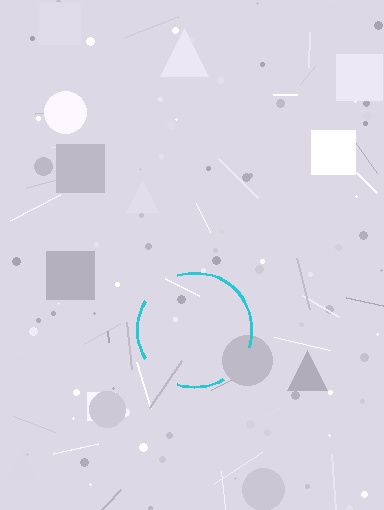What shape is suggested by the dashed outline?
The dashed outline suggests a circle.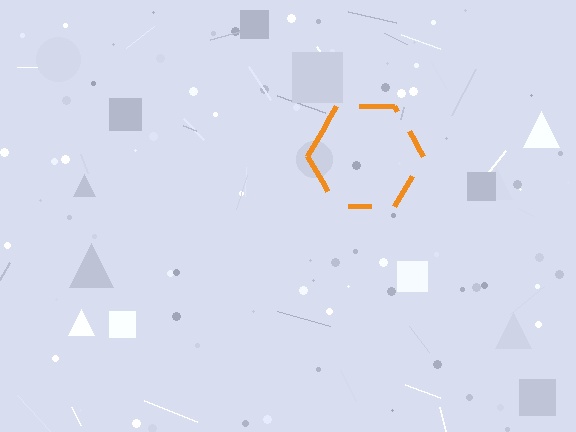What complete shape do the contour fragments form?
The contour fragments form a hexagon.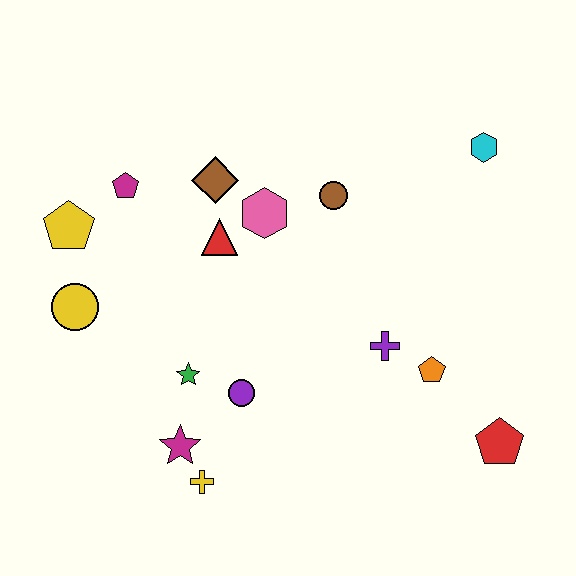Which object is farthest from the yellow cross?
The cyan hexagon is farthest from the yellow cross.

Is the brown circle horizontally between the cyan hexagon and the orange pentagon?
No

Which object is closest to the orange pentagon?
The purple cross is closest to the orange pentagon.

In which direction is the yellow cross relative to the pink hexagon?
The yellow cross is below the pink hexagon.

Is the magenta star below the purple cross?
Yes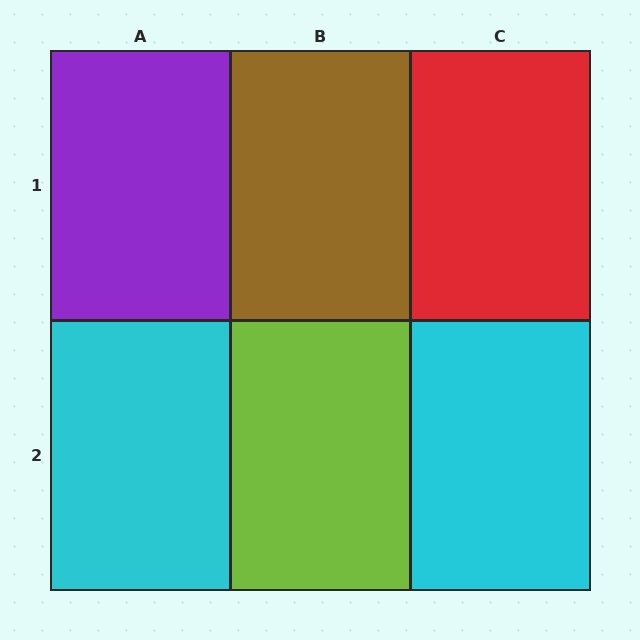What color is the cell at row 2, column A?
Cyan.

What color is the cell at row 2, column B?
Lime.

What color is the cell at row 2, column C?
Cyan.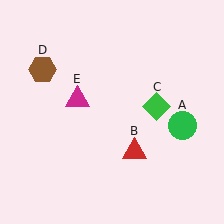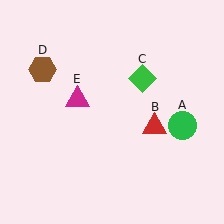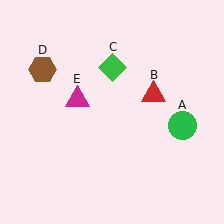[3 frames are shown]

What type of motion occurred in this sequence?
The red triangle (object B), green diamond (object C) rotated counterclockwise around the center of the scene.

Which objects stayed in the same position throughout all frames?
Green circle (object A) and brown hexagon (object D) and magenta triangle (object E) remained stationary.